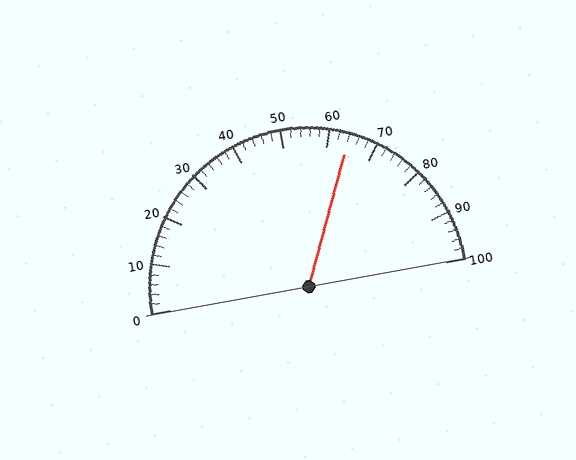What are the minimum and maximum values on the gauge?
The gauge ranges from 0 to 100.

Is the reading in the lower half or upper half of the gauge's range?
The reading is in the upper half of the range (0 to 100).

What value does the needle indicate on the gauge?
The needle indicates approximately 64.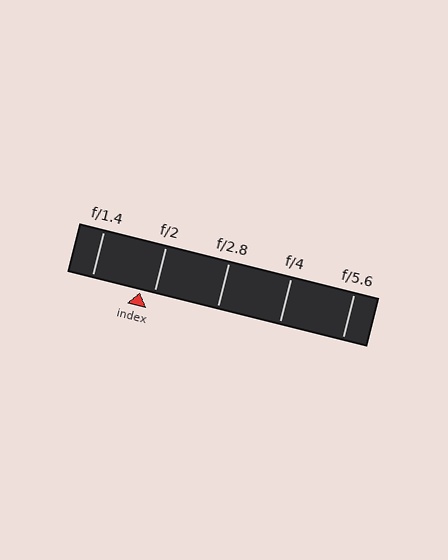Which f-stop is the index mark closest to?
The index mark is closest to f/2.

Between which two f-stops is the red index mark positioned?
The index mark is between f/1.4 and f/2.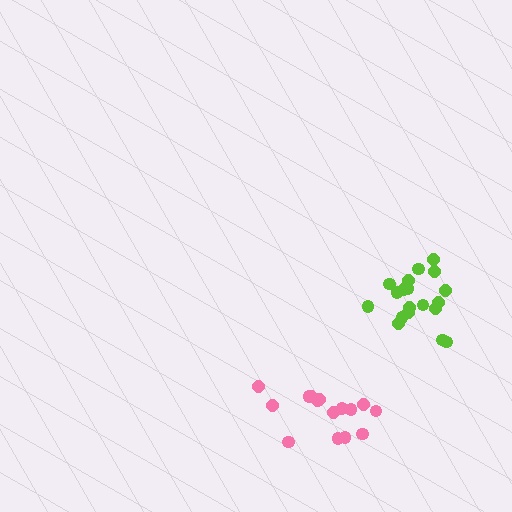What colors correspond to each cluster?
The clusters are colored: lime, pink.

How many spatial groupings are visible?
There are 2 spatial groupings.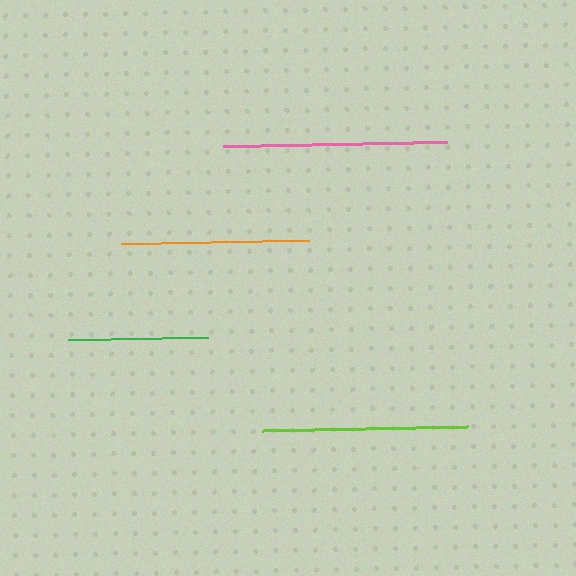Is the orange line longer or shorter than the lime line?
The lime line is longer than the orange line.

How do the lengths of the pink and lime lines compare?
The pink and lime lines are approximately the same length.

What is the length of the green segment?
The green segment is approximately 140 pixels long.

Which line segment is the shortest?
The green line is the shortest at approximately 140 pixels.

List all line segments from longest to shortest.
From longest to shortest: pink, lime, orange, green.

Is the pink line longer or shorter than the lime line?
The pink line is longer than the lime line.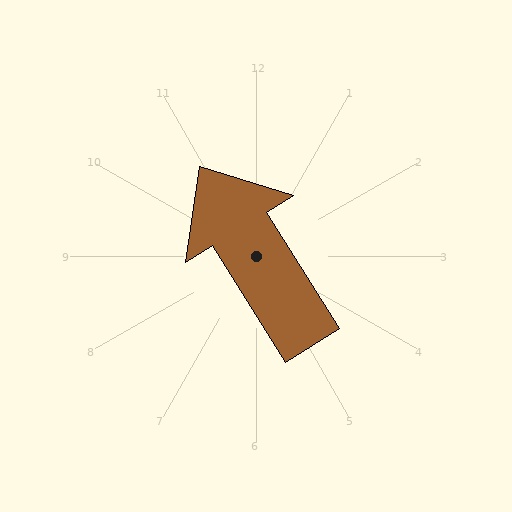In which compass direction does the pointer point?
Northwest.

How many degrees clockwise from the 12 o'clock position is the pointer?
Approximately 328 degrees.